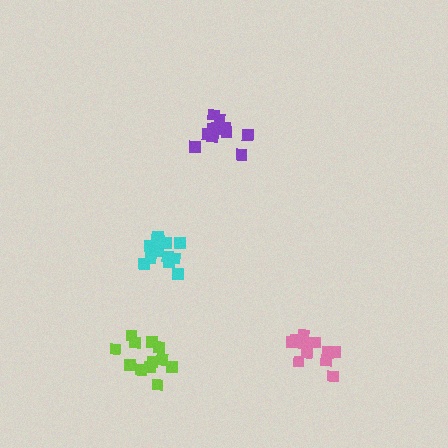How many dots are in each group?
Group 1: 12 dots, Group 2: 12 dots, Group 3: 12 dots, Group 4: 13 dots (49 total).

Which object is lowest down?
The lime cluster is bottommost.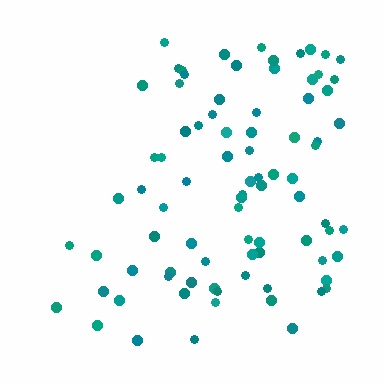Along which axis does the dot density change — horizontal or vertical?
Horizontal.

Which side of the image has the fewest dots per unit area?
The left.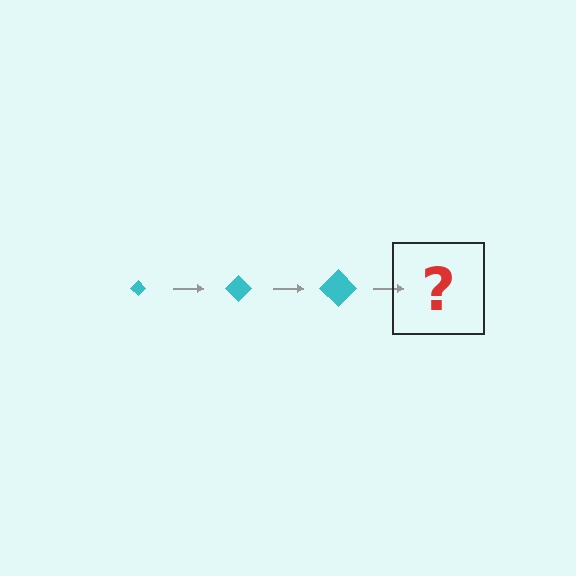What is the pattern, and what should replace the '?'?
The pattern is that the diamond gets progressively larger each step. The '?' should be a cyan diamond, larger than the previous one.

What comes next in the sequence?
The next element should be a cyan diamond, larger than the previous one.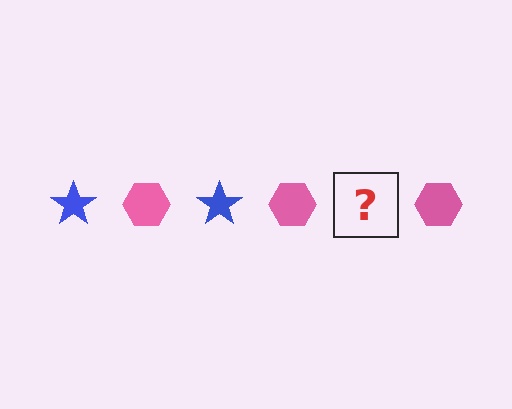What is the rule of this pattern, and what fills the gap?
The rule is that the pattern alternates between blue star and pink hexagon. The gap should be filled with a blue star.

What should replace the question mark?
The question mark should be replaced with a blue star.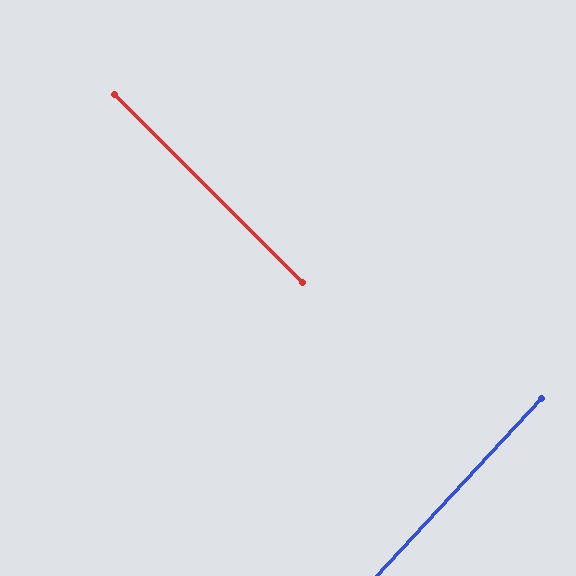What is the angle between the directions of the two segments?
Approximately 88 degrees.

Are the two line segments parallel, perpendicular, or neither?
Perpendicular — they meet at approximately 88°.